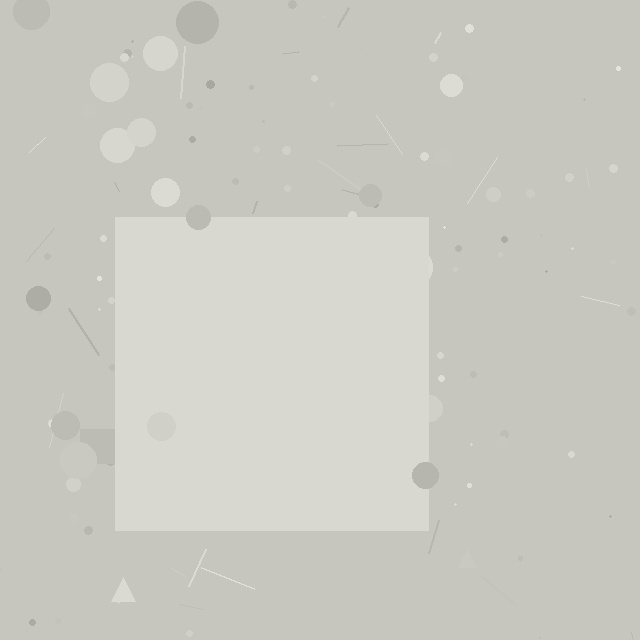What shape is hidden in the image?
A square is hidden in the image.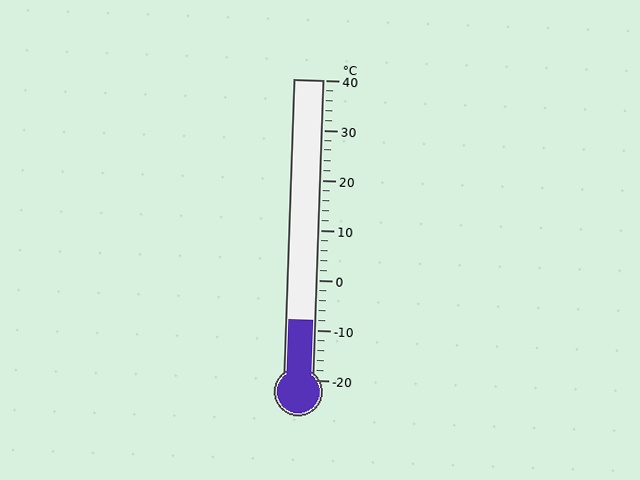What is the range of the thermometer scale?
The thermometer scale ranges from -20°C to 40°C.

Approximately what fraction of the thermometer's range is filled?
The thermometer is filled to approximately 20% of its range.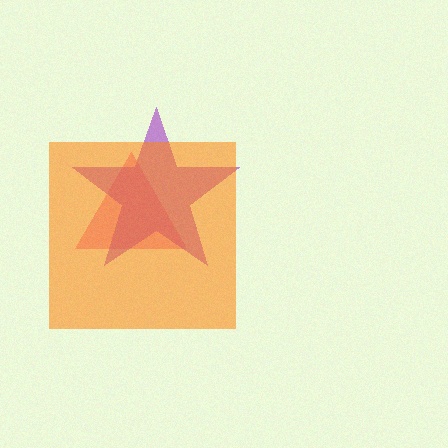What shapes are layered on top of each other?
The layered shapes are: a pink triangle, a purple star, an orange square.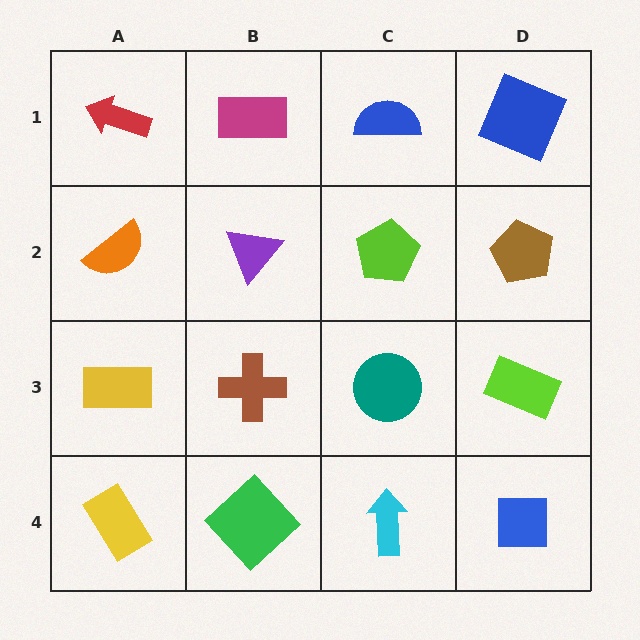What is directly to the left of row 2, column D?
A lime pentagon.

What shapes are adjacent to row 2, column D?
A blue square (row 1, column D), a lime rectangle (row 3, column D), a lime pentagon (row 2, column C).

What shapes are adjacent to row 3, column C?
A lime pentagon (row 2, column C), a cyan arrow (row 4, column C), a brown cross (row 3, column B), a lime rectangle (row 3, column D).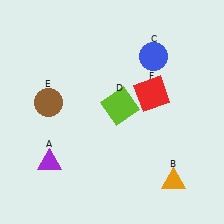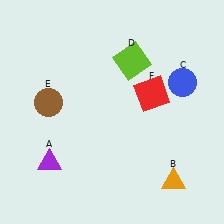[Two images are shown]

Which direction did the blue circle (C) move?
The blue circle (C) moved right.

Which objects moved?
The objects that moved are: the blue circle (C), the lime square (D).